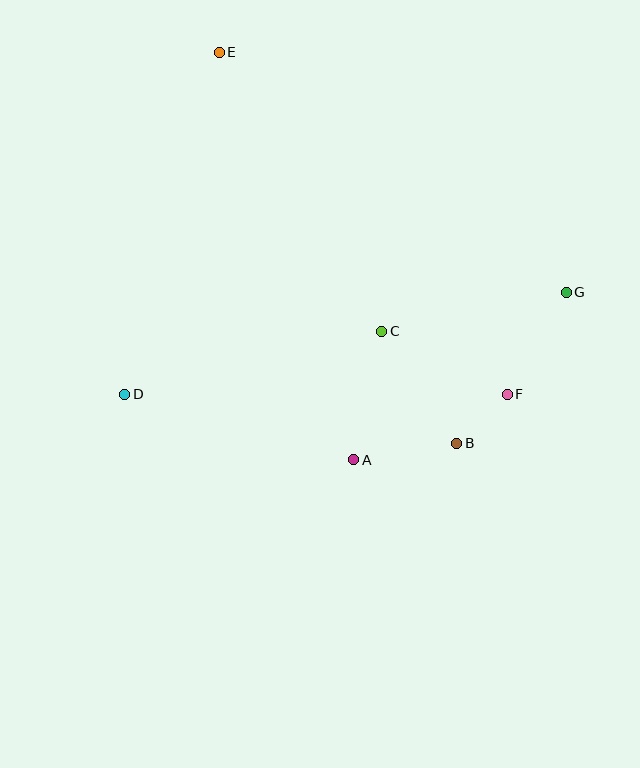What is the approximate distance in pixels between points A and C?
The distance between A and C is approximately 132 pixels.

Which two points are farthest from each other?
Points B and E are farthest from each other.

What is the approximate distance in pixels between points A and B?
The distance between A and B is approximately 104 pixels.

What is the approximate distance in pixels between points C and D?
The distance between C and D is approximately 265 pixels.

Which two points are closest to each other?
Points B and F are closest to each other.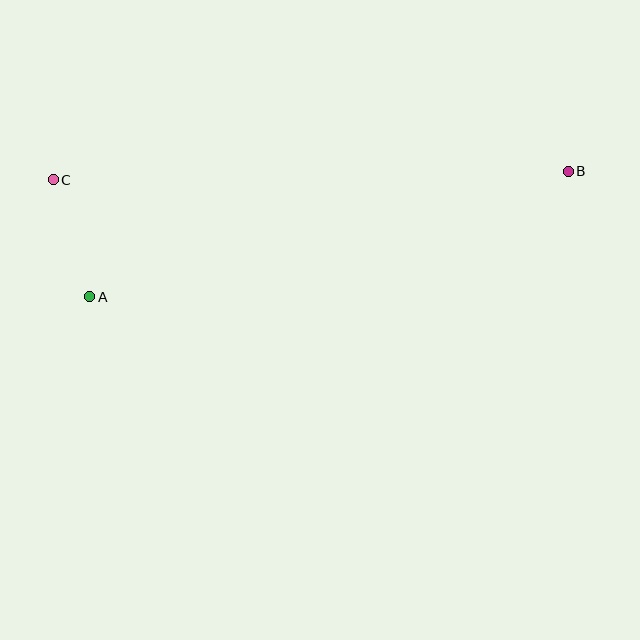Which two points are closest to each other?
Points A and C are closest to each other.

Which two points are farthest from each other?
Points B and C are farthest from each other.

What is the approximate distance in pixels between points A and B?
The distance between A and B is approximately 495 pixels.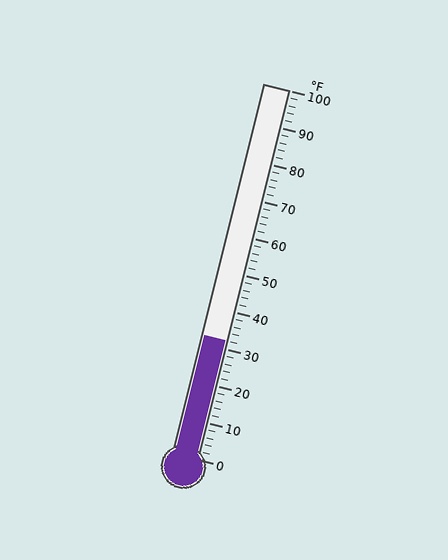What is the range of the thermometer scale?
The thermometer scale ranges from 0°F to 100°F.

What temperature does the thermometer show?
The thermometer shows approximately 32°F.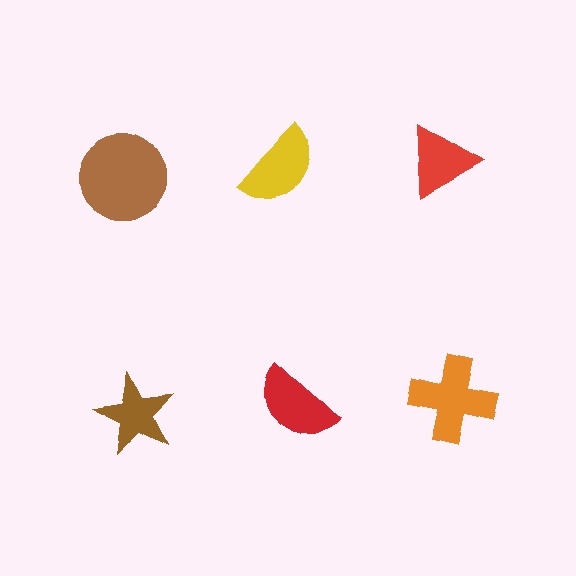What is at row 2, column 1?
A brown star.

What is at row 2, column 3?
An orange cross.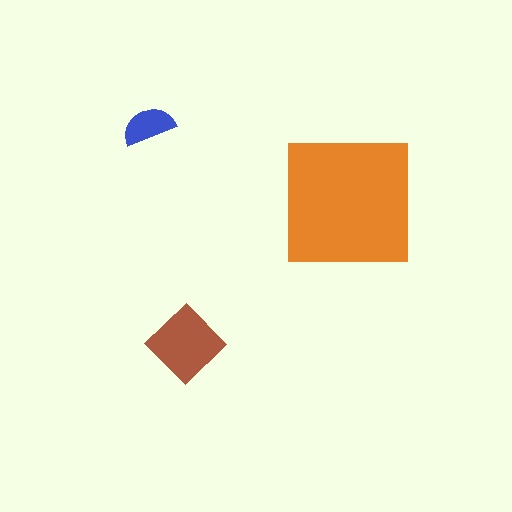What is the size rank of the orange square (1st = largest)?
1st.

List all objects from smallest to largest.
The blue semicircle, the brown diamond, the orange square.